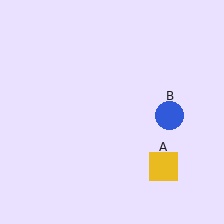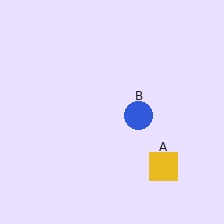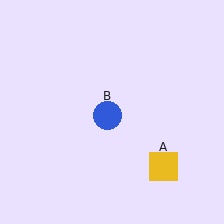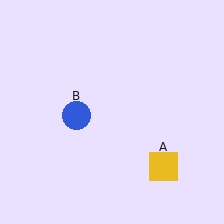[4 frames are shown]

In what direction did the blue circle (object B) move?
The blue circle (object B) moved left.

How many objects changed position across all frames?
1 object changed position: blue circle (object B).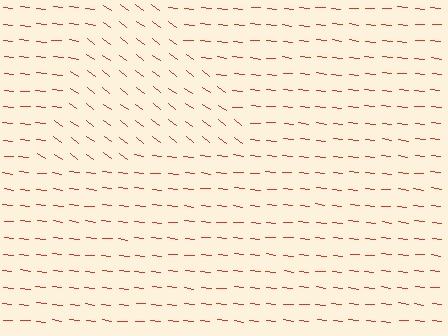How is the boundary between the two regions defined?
The boundary is defined purely by a change in line orientation (approximately 32 degrees difference). All lines are the same color and thickness.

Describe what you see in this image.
The image is filled with small red line segments. A triangle region in the image has lines oriented differently from the surrounding lines, creating a visible texture boundary.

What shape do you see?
I see a triangle.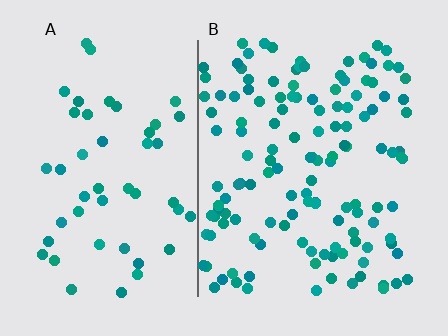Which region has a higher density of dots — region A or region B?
B (the right).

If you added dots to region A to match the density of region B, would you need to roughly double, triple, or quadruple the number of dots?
Approximately triple.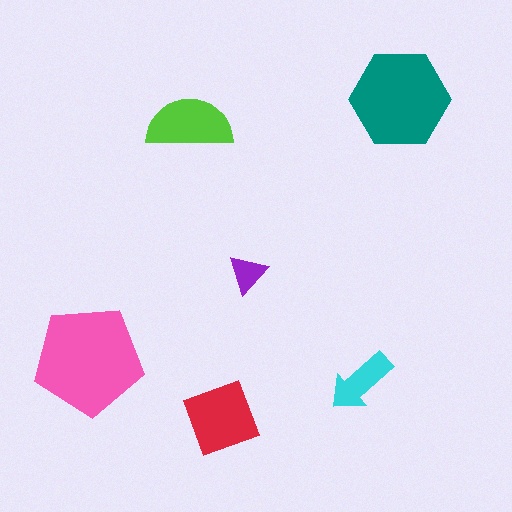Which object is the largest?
The pink pentagon.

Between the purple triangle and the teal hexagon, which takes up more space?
The teal hexagon.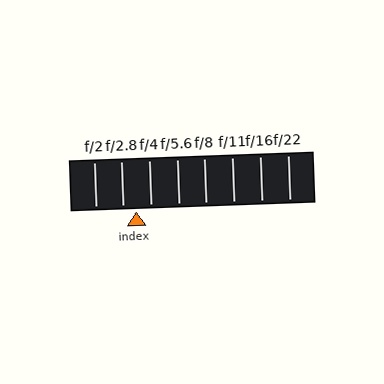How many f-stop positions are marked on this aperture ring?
There are 8 f-stop positions marked.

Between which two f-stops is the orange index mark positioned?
The index mark is between f/2.8 and f/4.